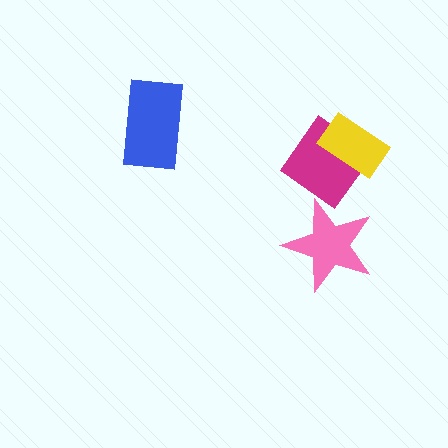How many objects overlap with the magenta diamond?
2 objects overlap with the magenta diamond.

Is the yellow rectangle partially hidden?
No, no other shape covers it.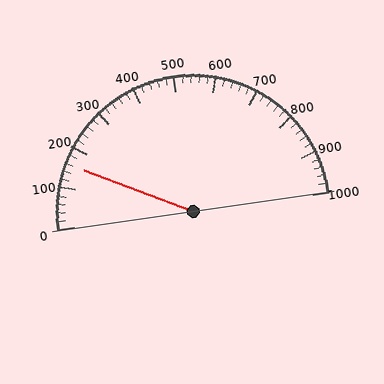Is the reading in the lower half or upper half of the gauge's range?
The reading is in the lower half of the range (0 to 1000).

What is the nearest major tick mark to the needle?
The nearest major tick mark is 200.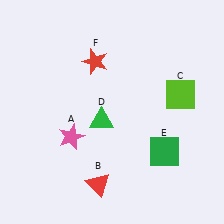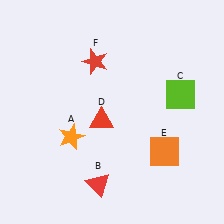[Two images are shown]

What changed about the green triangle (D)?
In Image 1, D is green. In Image 2, it changed to red.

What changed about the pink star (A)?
In Image 1, A is pink. In Image 2, it changed to orange.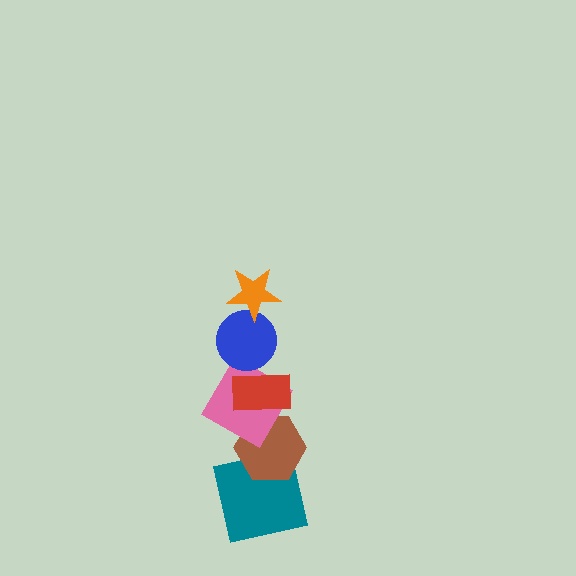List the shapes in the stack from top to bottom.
From top to bottom: the orange star, the blue circle, the red rectangle, the pink diamond, the brown hexagon, the teal square.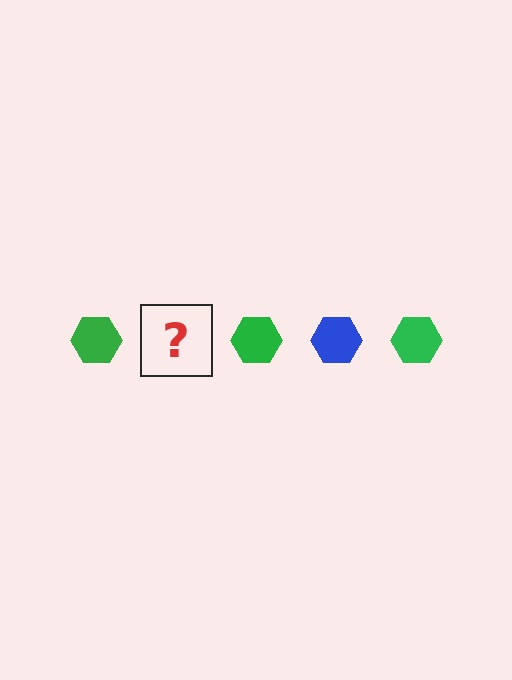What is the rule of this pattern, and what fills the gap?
The rule is that the pattern cycles through green, blue hexagons. The gap should be filled with a blue hexagon.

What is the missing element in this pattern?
The missing element is a blue hexagon.